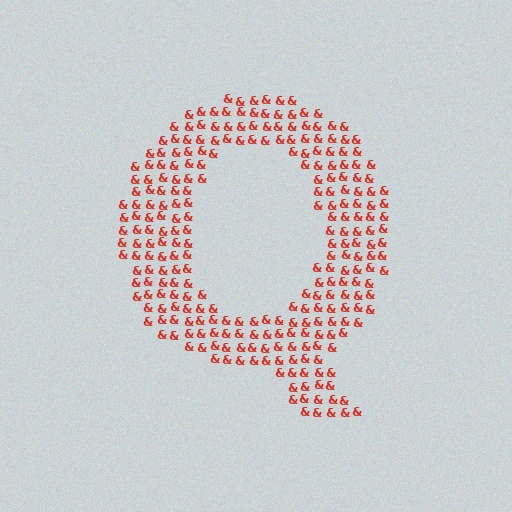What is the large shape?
The large shape is the letter Q.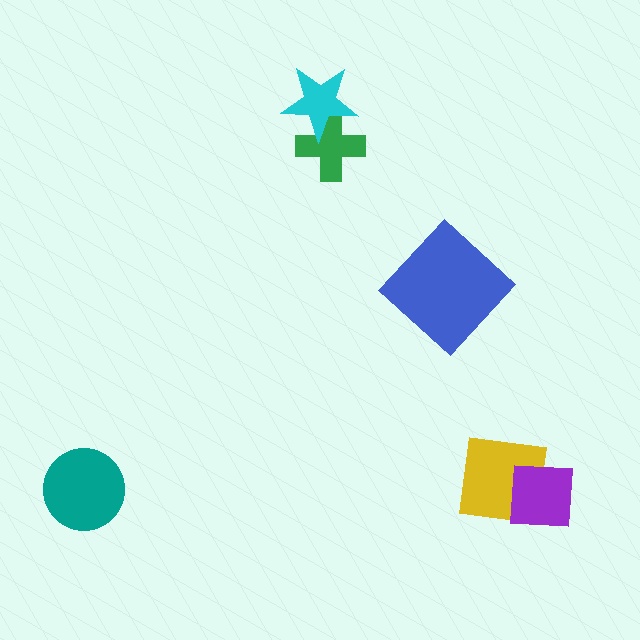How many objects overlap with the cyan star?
1 object overlaps with the cyan star.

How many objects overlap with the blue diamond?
0 objects overlap with the blue diamond.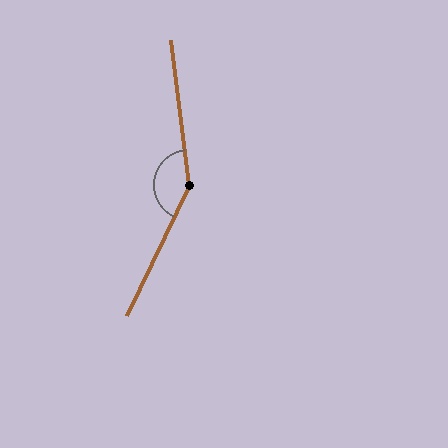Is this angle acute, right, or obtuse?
It is obtuse.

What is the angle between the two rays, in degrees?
Approximately 148 degrees.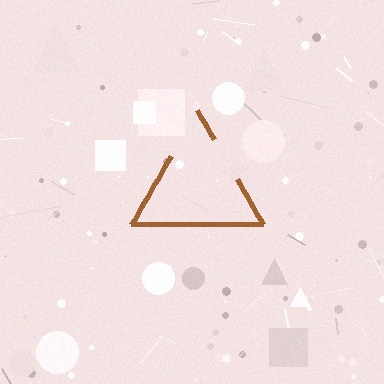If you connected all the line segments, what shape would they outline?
They would outline a triangle.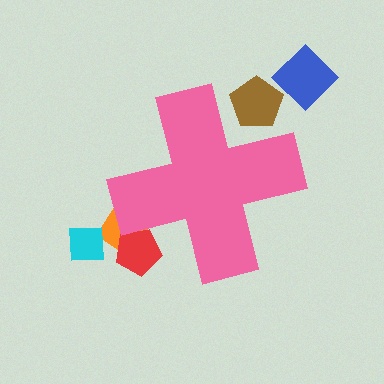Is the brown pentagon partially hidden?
Yes, the brown pentagon is partially hidden behind the pink cross.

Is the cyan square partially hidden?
No, the cyan square is fully visible.